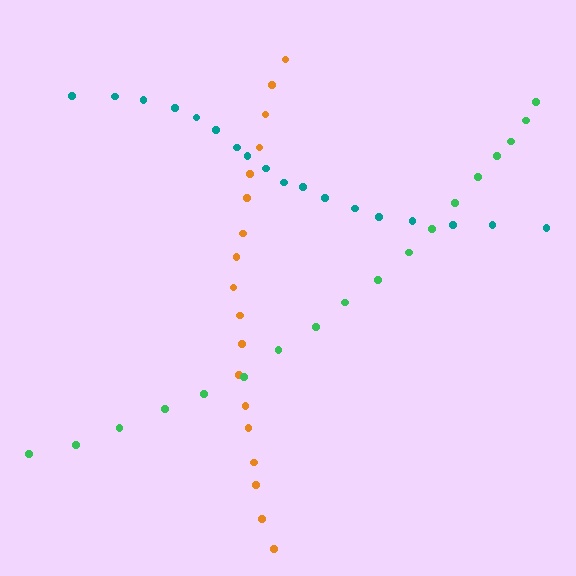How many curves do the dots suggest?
There are 3 distinct paths.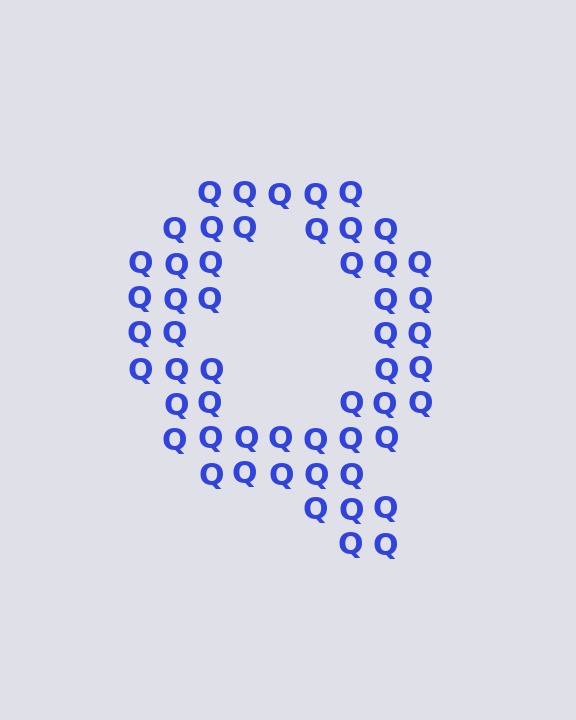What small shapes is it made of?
It is made of small letter Q's.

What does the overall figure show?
The overall figure shows the letter Q.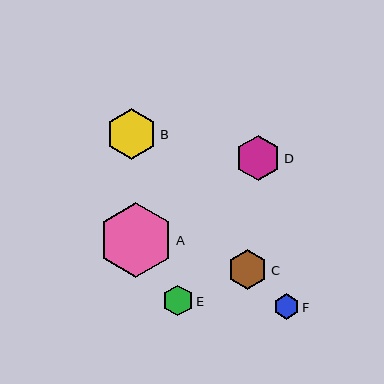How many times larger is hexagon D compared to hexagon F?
Hexagon D is approximately 1.8 times the size of hexagon F.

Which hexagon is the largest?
Hexagon A is the largest with a size of approximately 75 pixels.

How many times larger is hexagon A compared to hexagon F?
Hexagon A is approximately 3.0 times the size of hexagon F.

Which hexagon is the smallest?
Hexagon F is the smallest with a size of approximately 25 pixels.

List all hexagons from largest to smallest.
From largest to smallest: A, B, D, C, E, F.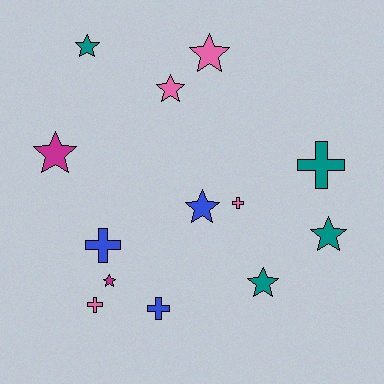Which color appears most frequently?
Pink, with 4 objects.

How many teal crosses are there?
There is 1 teal cross.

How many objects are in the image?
There are 13 objects.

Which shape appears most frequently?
Star, with 8 objects.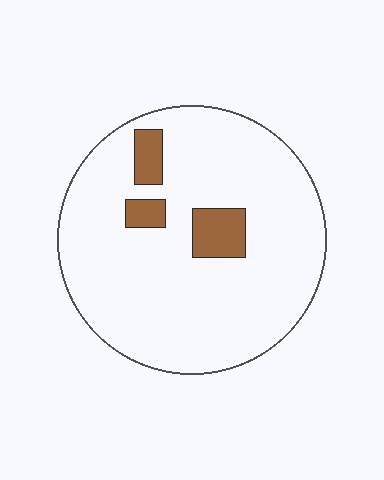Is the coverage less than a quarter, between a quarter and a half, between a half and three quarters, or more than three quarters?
Less than a quarter.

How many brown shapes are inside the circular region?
3.